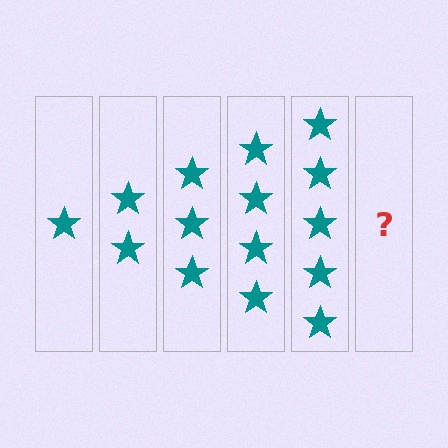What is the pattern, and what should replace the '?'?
The pattern is that each step adds one more star. The '?' should be 6 stars.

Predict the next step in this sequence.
The next step is 6 stars.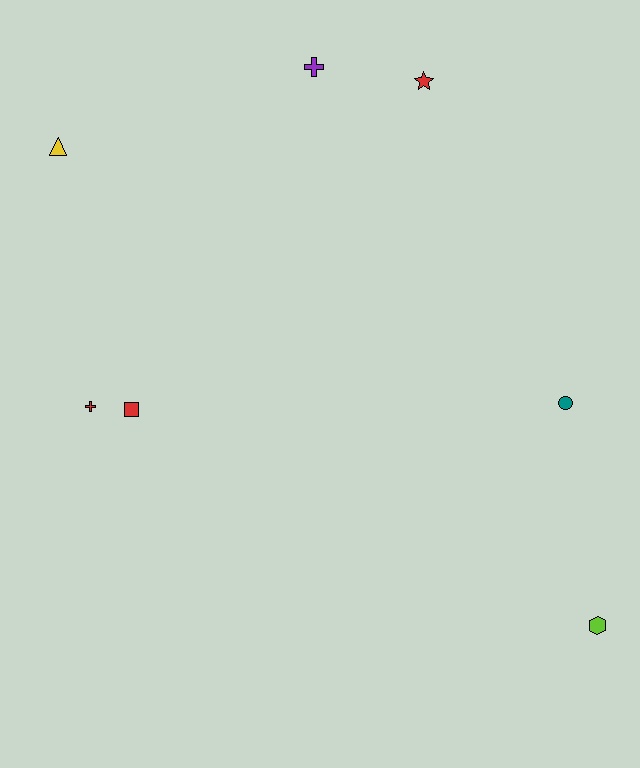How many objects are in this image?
There are 7 objects.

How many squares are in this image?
There is 1 square.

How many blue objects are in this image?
There are no blue objects.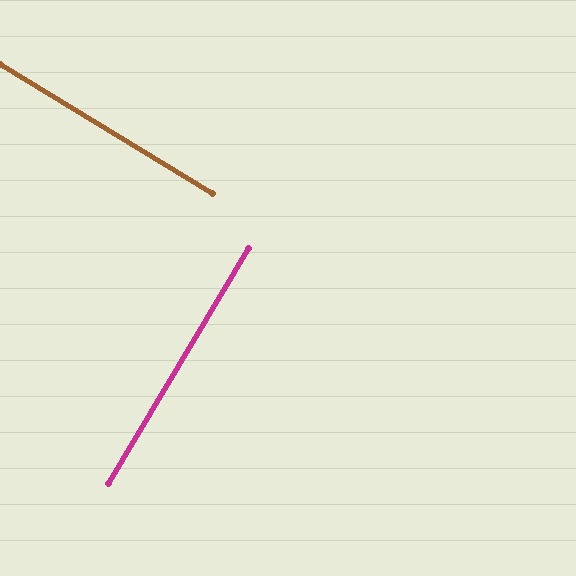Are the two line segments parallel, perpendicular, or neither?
Perpendicular — they meet at approximately 89°.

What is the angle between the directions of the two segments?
Approximately 89 degrees.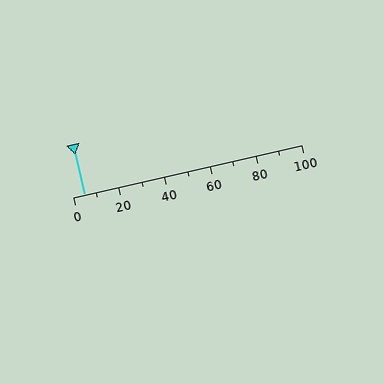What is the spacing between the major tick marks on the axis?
The major ticks are spaced 20 apart.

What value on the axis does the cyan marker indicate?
The marker indicates approximately 5.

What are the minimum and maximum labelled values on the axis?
The axis runs from 0 to 100.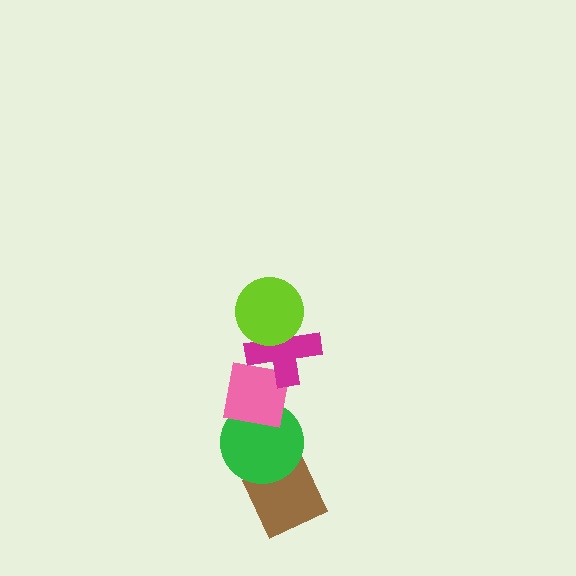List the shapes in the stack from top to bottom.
From top to bottom: the lime circle, the magenta cross, the pink square, the green circle, the brown diamond.